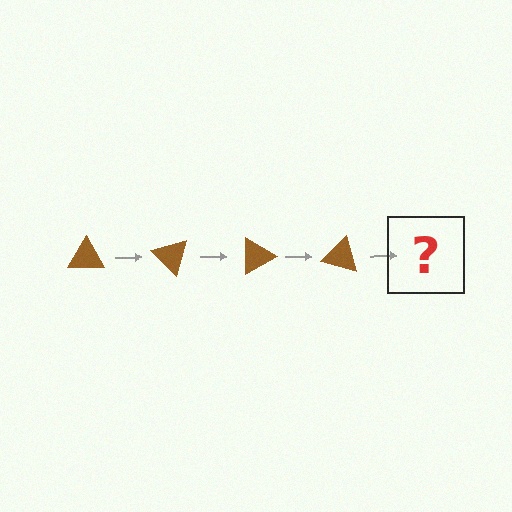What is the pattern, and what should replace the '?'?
The pattern is that the triangle rotates 45 degrees each step. The '?' should be a brown triangle rotated 180 degrees.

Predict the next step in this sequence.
The next step is a brown triangle rotated 180 degrees.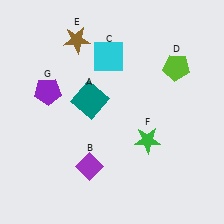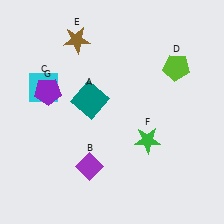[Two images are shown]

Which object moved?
The cyan square (C) moved left.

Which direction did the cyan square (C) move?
The cyan square (C) moved left.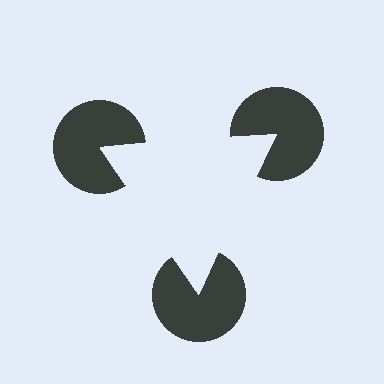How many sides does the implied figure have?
3 sides.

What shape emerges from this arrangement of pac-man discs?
An illusory triangle — its edges are inferred from the aligned wedge cuts in the pac-man discs, not physically drawn.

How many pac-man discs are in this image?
There are 3 — one at each vertex of the illusory triangle.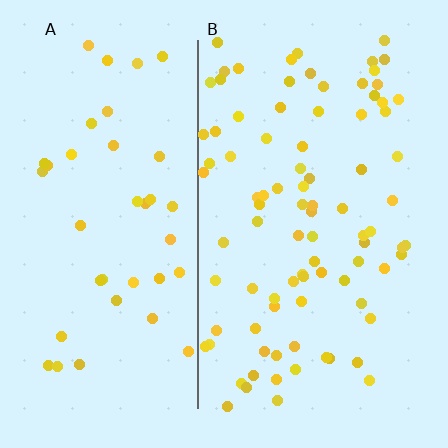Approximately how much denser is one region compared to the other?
Approximately 2.2× — region B over region A.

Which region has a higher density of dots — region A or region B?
B (the right).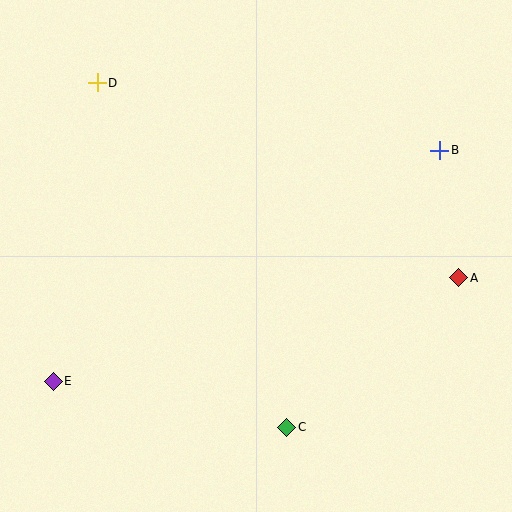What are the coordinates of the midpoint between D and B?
The midpoint between D and B is at (268, 116).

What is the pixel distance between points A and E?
The distance between A and E is 418 pixels.